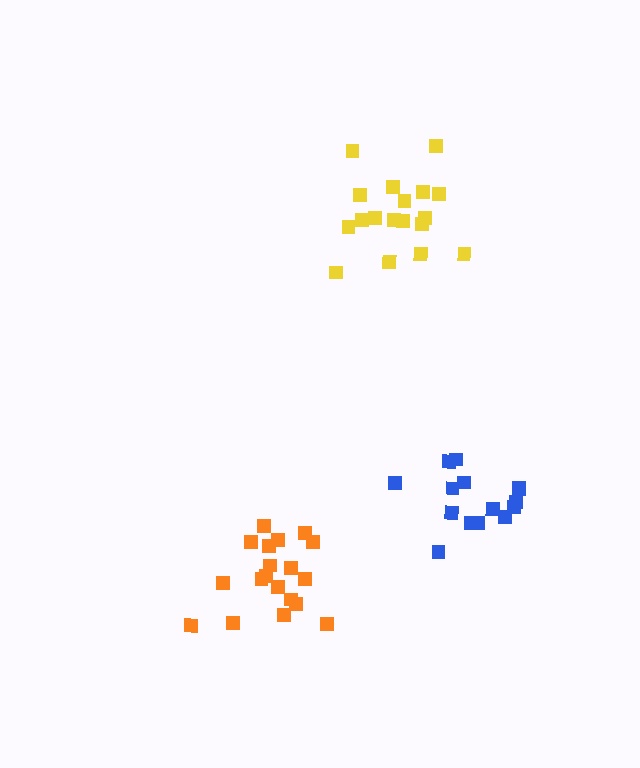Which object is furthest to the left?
The orange cluster is leftmost.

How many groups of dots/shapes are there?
There are 3 groups.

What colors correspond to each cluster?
The clusters are colored: orange, yellow, blue.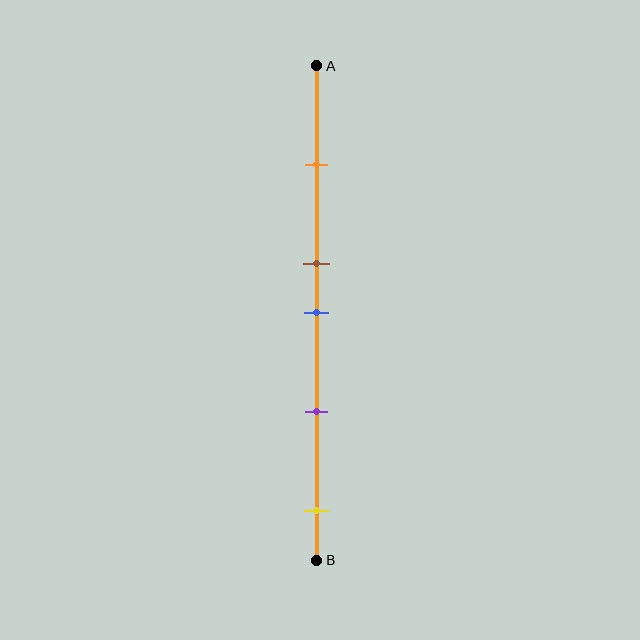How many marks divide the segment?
There are 5 marks dividing the segment.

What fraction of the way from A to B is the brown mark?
The brown mark is approximately 40% (0.4) of the way from A to B.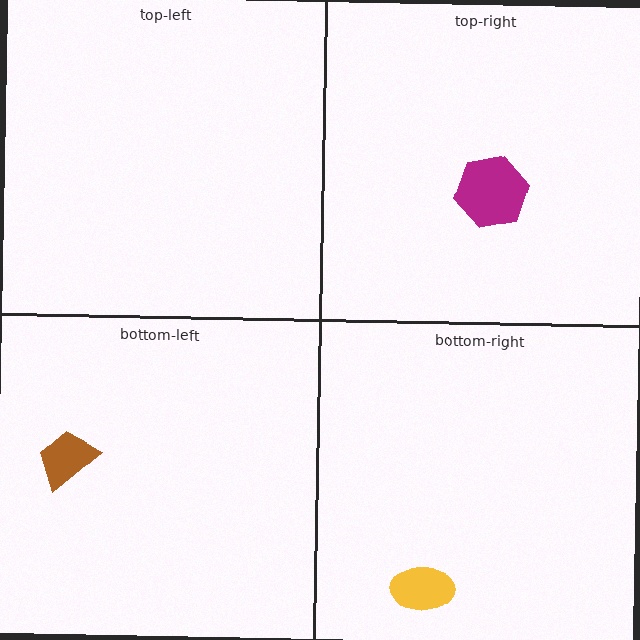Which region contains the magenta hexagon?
The top-right region.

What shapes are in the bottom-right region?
The yellow ellipse.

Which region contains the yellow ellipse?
The bottom-right region.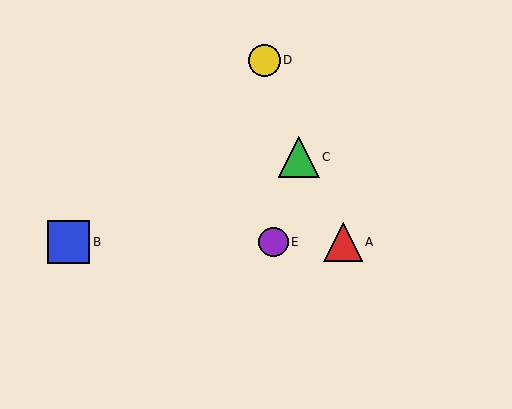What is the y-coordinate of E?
Object E is at y≈242.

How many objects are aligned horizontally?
3 objects (A, B, E) are aligned horizontally.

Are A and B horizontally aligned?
Yes, both are at y≈242.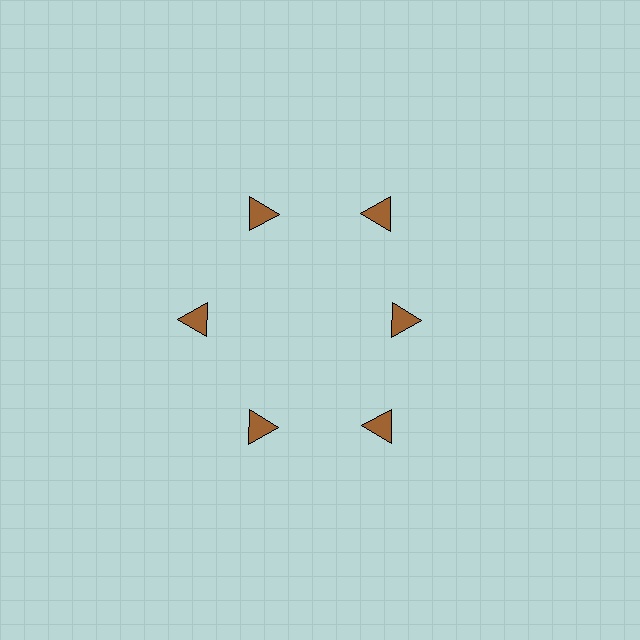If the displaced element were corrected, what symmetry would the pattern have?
It would have 6-fold rotational symmetry — the pattern would map onto itself every 60 degrees.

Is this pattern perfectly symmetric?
No. The 6 brown triangles are arranged in a ring, but one element near the 3 o'clock position is pulled inward toward the center, breaking the 6-fold rotational symmetry.